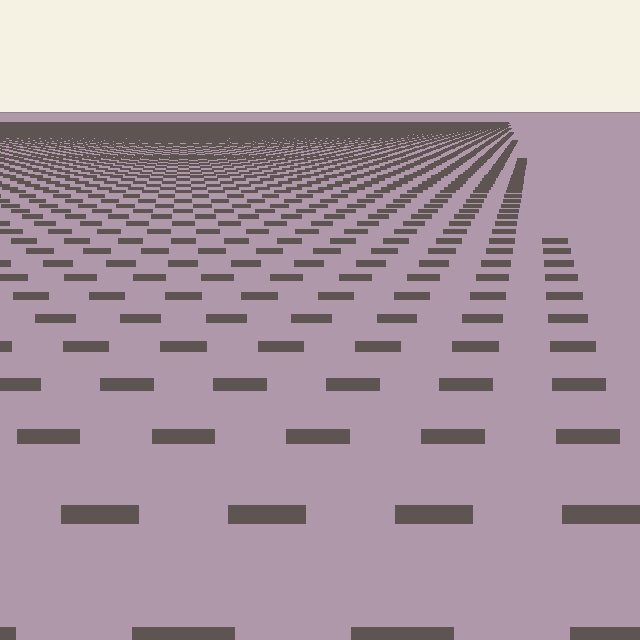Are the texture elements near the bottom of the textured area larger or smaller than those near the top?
Larger. Near the bottom, elements are closer to the viewer and appear at a bigger on-screen size.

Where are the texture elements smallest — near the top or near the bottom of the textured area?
Near the top.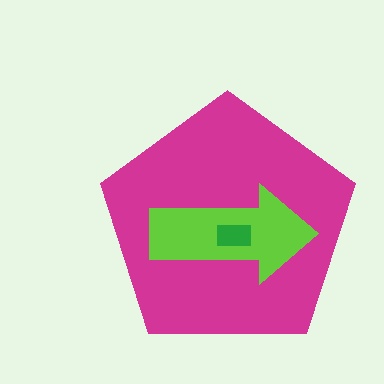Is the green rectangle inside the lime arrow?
Yes.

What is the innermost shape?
The green rectangle.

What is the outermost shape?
The magenta pentagon.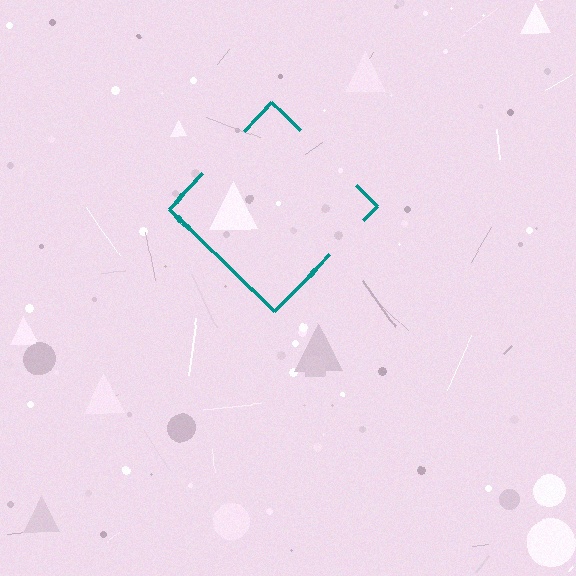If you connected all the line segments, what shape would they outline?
They would outline a diamond.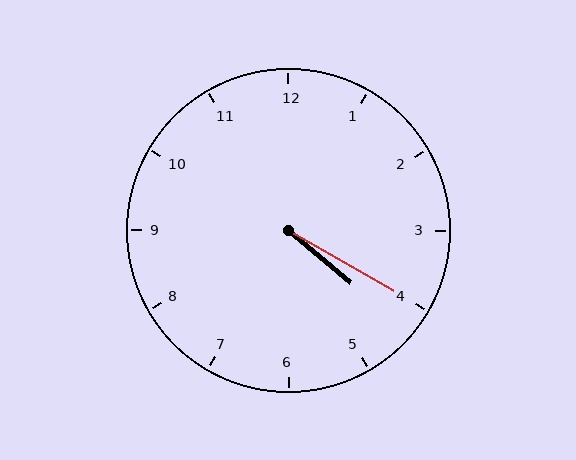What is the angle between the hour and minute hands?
Approximately 10 degrees.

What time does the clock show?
4:20.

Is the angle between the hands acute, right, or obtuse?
It is acute.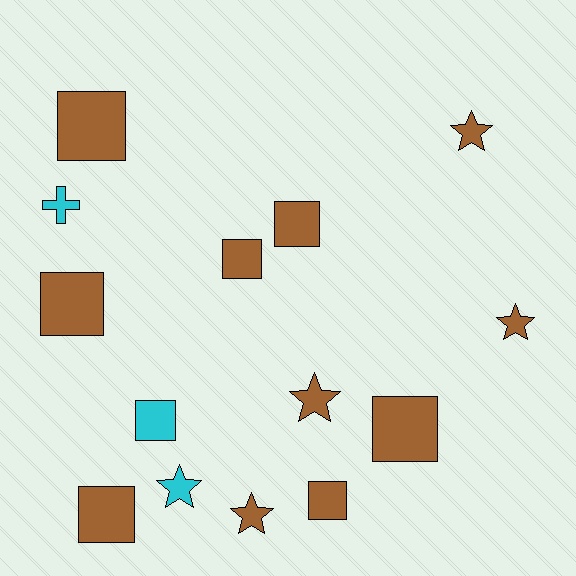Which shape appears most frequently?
Square, with 8 objects.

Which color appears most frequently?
Brown, with 11 objects.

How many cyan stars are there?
There is 1 cyan star.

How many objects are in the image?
There are 14 objects.